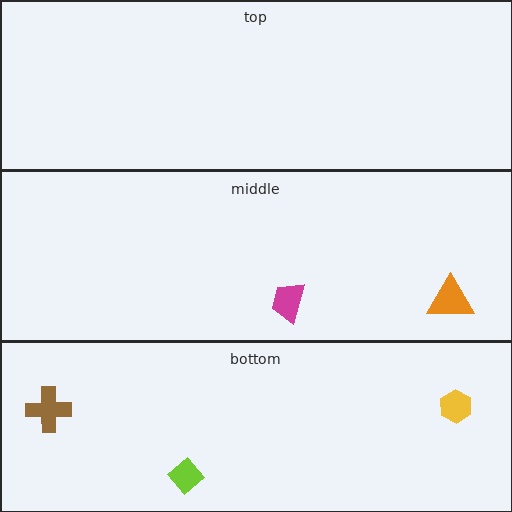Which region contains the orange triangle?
The middle region.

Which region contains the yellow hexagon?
The bottom region.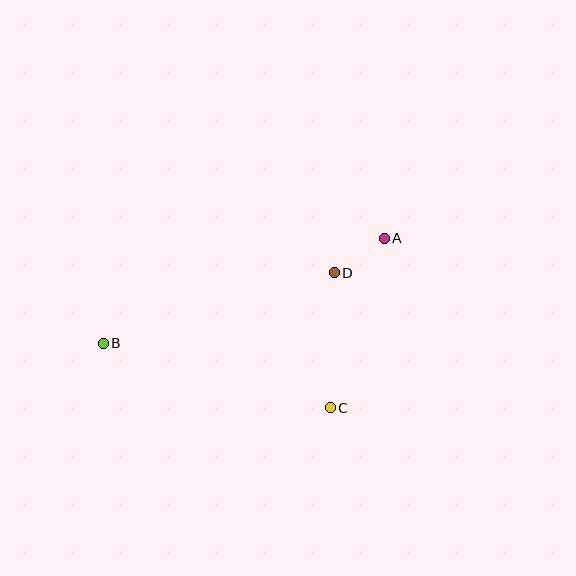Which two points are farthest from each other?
Points A and B are farthest from each other.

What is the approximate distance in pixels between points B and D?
The distance between B and D is approximately 242 pixels.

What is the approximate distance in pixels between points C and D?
The distance between C and D is approximately 135 pixels.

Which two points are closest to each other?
Points A and D are closest to each other.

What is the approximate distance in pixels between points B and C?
The distance between B and C is approximately 236 pixels.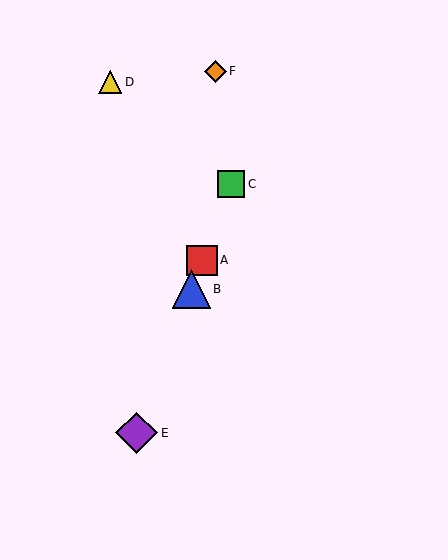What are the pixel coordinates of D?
Object D is at (110, 82).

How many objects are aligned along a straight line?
4 objects (A, B, C, E) are aligned along a straight line.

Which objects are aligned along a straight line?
Objects A, B, C, E are aligned along a straight line.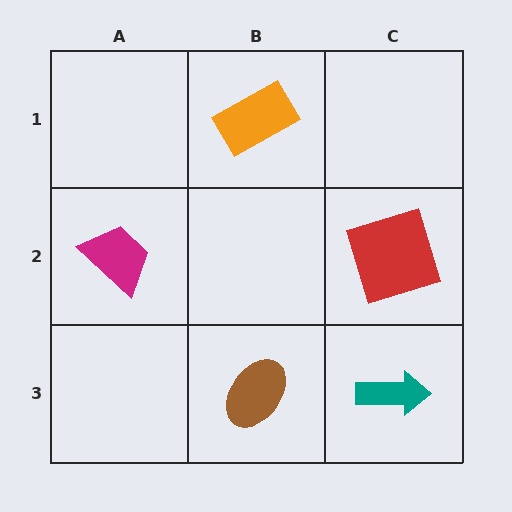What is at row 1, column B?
An orange rectangle.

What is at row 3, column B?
A brown ellipse.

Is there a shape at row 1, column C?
No, that cell is empty.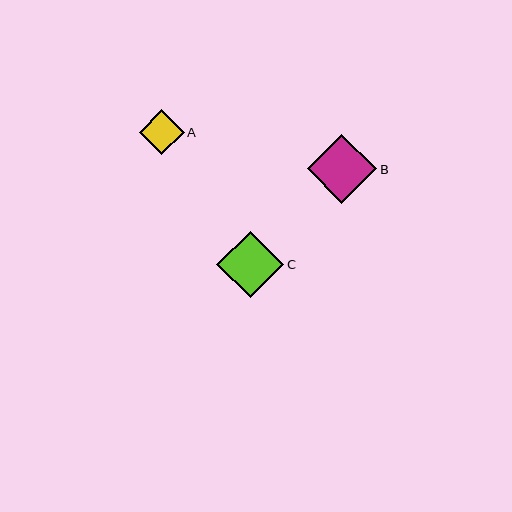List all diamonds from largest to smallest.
From largest to smallest: B, C, A.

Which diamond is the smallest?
Diamond A is the smallest with a size of approximately 45 pixels.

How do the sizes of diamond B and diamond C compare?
Diamond B and diamond C are approximately the same size.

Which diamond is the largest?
Diamond B is the largest with a size of approximately 69 pixels.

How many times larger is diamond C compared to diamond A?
Diamond C is approximately 1.5 times the size of diamond A.